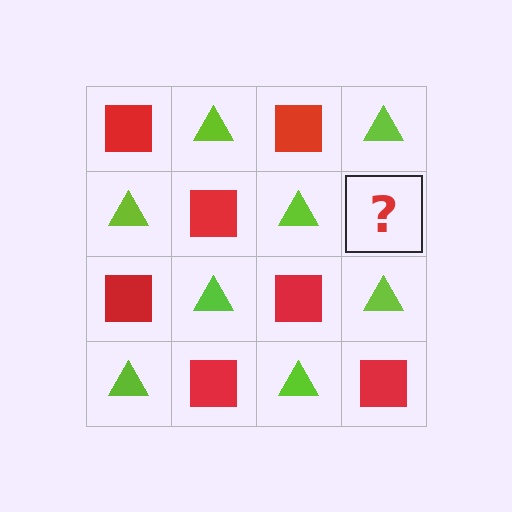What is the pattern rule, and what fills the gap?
The rule is that it alternates red square and lime triangle in a checkerboard pattern. The gap should be filled with a red square.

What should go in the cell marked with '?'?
The missing cell should contain a red square.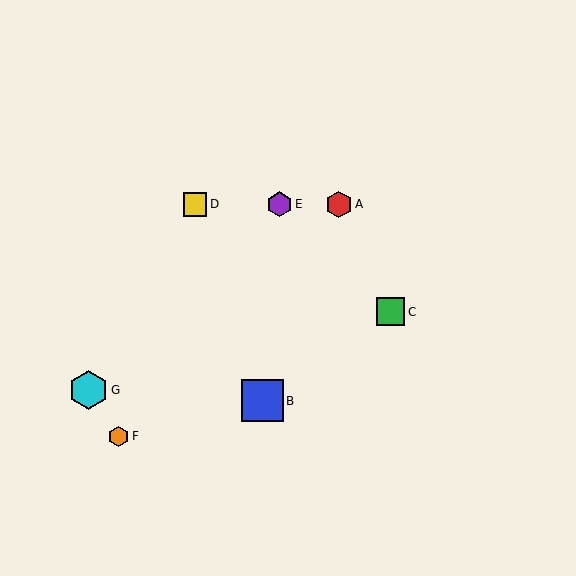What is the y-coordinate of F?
Object F is at y≈436.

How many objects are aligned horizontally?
3 objects (A, D, E) are aligned horizontally.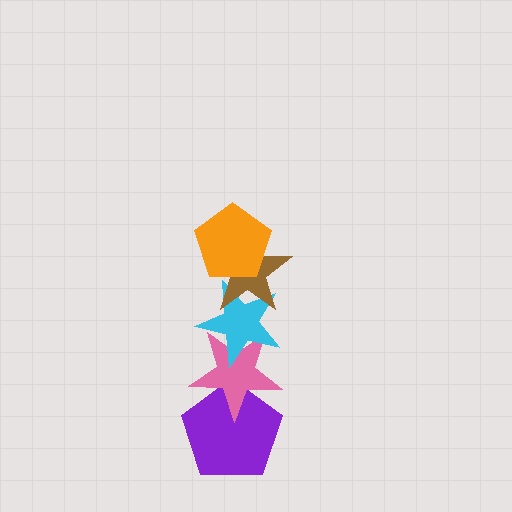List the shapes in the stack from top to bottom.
From top to bottom: the orange pentagon, the brown star, the cyan star, the pink star, the purple pentagon.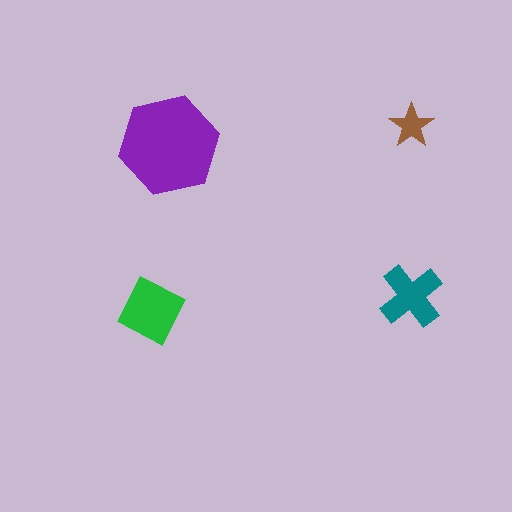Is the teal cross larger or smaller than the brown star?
Larger.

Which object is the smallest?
The brown star.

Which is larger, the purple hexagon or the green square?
The purple hexagon.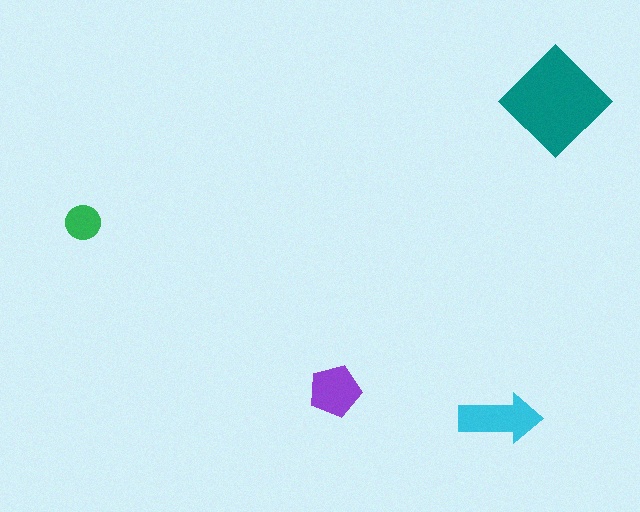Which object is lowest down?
The cyan arrow is bottommost.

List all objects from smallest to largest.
The green circle, the purple pentagon, the cyan arrow, the teal diamond.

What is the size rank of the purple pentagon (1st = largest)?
3rd.